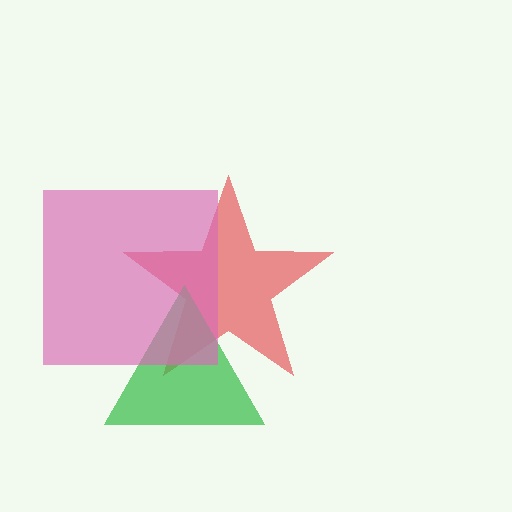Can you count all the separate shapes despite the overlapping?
Yes, there are 3 separate shapes.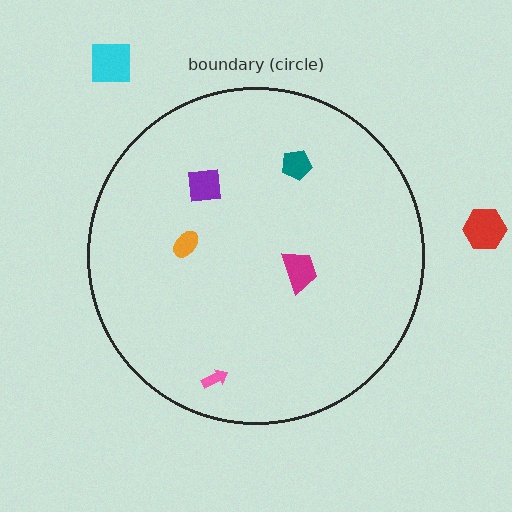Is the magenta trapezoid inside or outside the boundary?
Inside.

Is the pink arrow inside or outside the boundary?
Inside.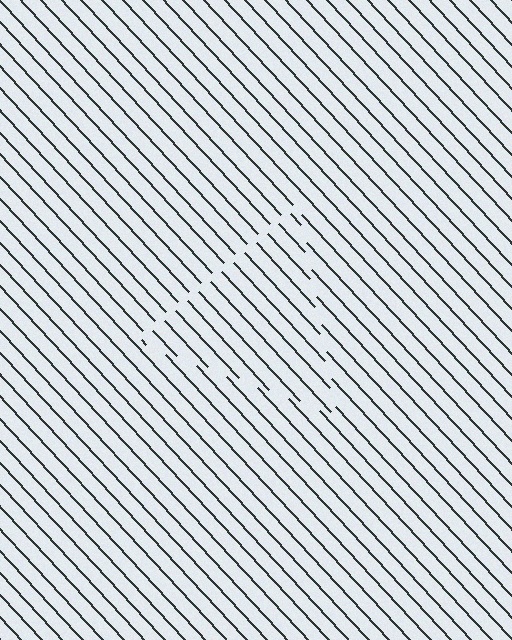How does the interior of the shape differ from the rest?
The interior of the shape contains the same grating, shifted by half a period — the contour is defined by the phase discontinuity where line-ends from the inner and outer gratings abut.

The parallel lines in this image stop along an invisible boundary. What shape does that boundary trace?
An illusory triangle. The interior of the shape contains the same grating, shifted by half a period — the contour is defined by the phase discontinuity where line-ends from the inner and outer gratings abut.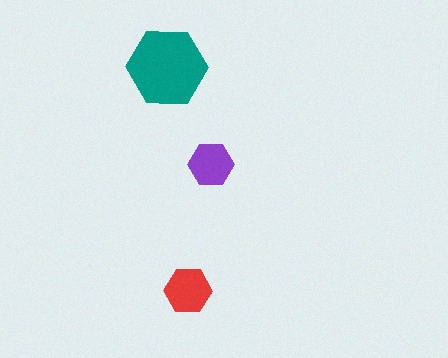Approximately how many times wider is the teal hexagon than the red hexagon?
About 1.5 times wider.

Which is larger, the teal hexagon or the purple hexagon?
The teal one.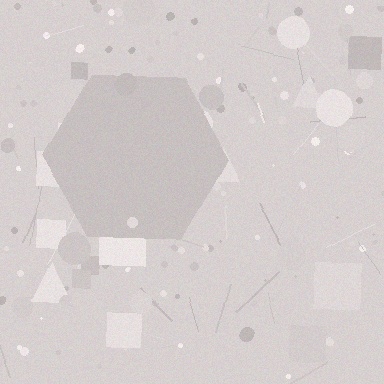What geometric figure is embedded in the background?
A hexagon is embedded in the background.